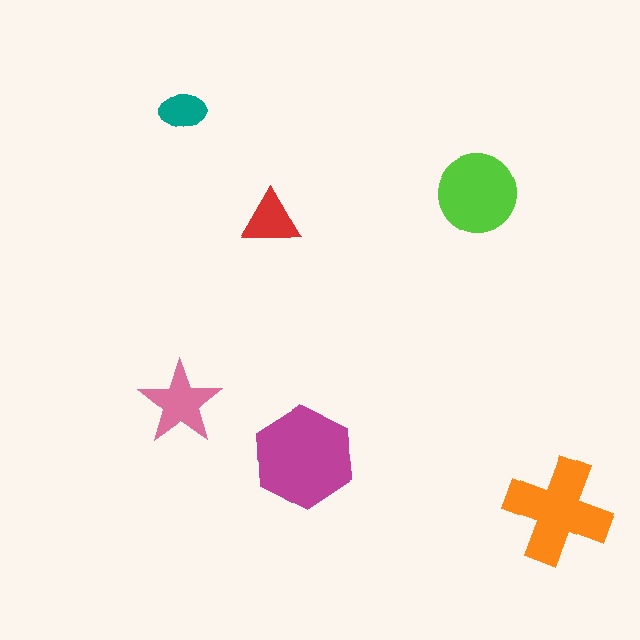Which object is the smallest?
The teal ellipse.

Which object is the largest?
The magenta hexagon.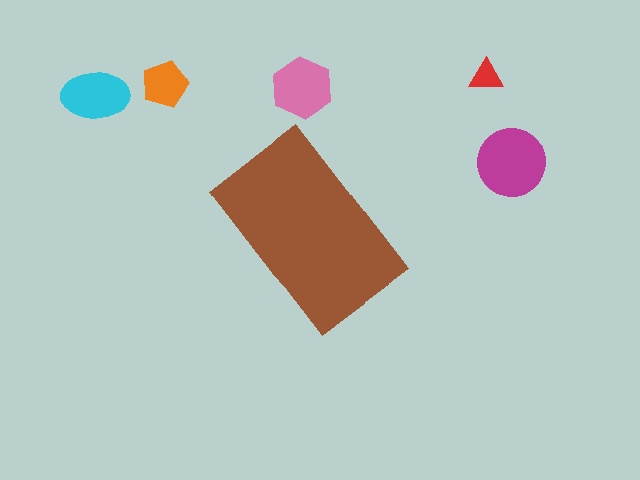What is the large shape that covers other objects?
A brown rectangle.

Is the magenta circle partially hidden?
No, the magenta circle is fully visible.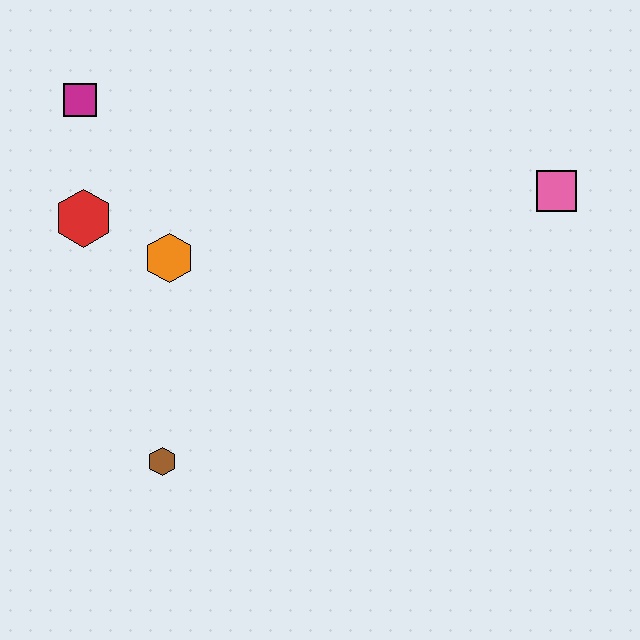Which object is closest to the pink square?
The orange hexagon is closest to the pink square.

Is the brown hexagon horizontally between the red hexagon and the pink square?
Yes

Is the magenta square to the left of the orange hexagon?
Yes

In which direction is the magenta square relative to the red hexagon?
The magenta square is above the red hexagon.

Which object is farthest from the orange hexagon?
The pink square is farthest from the orange hexagon.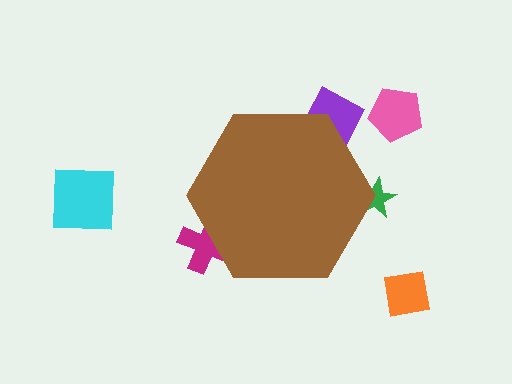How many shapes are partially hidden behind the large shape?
3 shapes are partially hidden.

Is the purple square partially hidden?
Yes, the purple square is partially hidden behind the brown hexagon.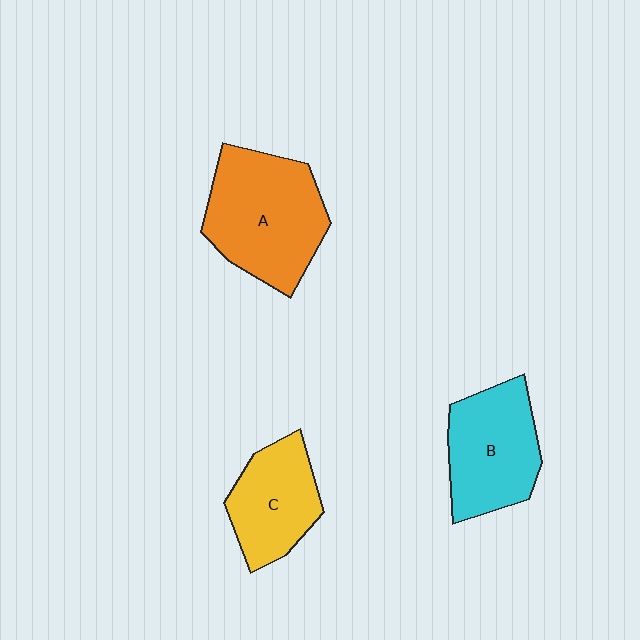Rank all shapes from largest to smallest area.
From largest to smallest: A (orange), B (cyan), C (yellow).